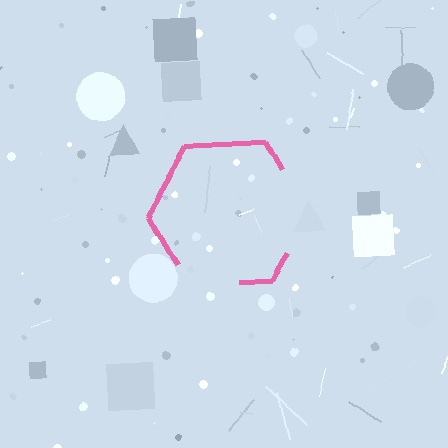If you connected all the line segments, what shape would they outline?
They would outline a hexagon.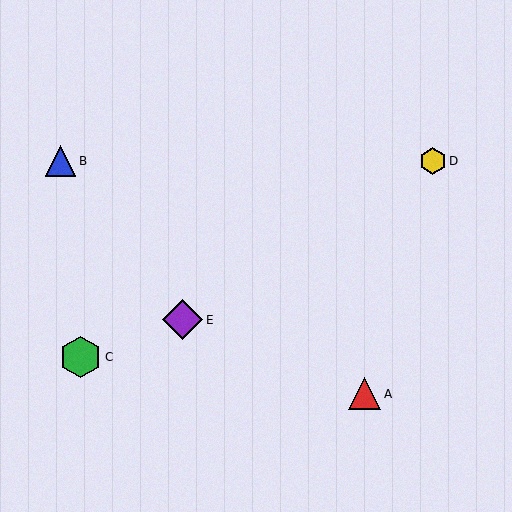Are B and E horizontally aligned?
No, B is at y≈161 and E is at y≈320.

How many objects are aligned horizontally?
2 objects (B, D) are aligned horizontally.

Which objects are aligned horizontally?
Objects B, D are aligned horizontally.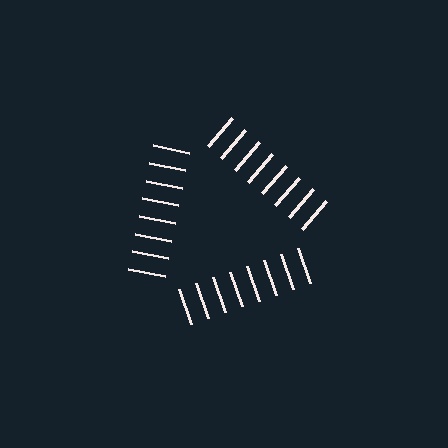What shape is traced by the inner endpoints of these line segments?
An illusory triangle — the line segments terminate on its edges but no continuous stroke is drawn.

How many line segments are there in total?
24 — 8 along each of the 3 edges.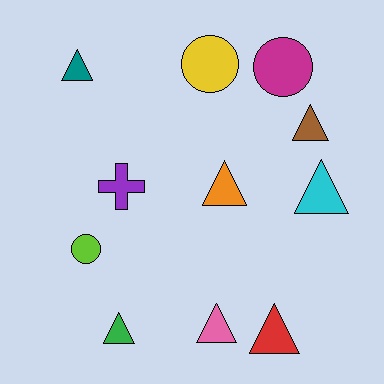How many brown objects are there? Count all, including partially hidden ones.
There is 1 brown object.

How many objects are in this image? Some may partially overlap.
There are 11 objects.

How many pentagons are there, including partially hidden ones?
There are no pentagons.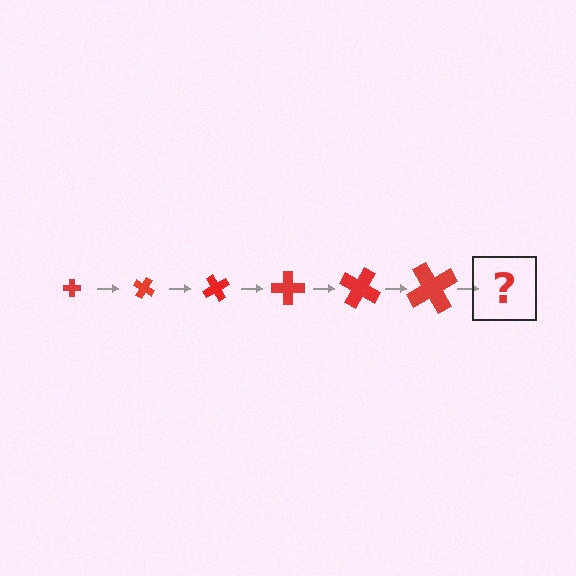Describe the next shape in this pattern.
It should be a cross, larger than the previous one and rotated 180 degrees from the start.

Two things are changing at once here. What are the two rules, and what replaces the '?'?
The two rules are that the cross grows larger each step and it rotates 30 degrees each step. The '?' should be a cross, larger than the previous one and rotated 180 degrees from the start.